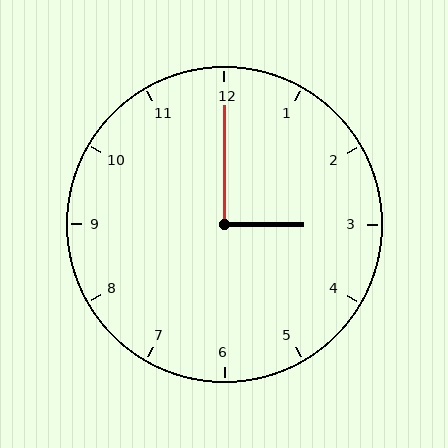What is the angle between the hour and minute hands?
Approximately 90 degrees.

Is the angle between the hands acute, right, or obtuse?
It is right.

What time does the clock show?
3:00.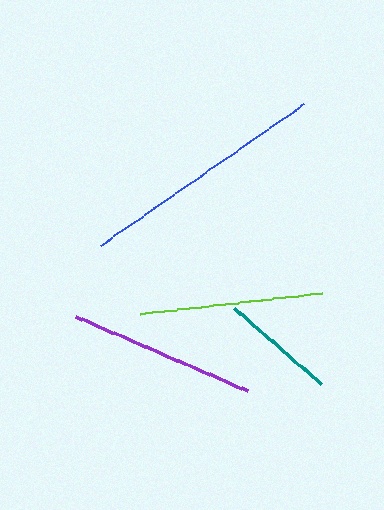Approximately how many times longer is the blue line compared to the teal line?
The blue line is approximately 2.1 times the length of the teal line.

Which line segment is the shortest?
The teal line is the shortest at approximately 116 pixels.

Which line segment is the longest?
The blue line is the longest at approximately 248 pixels.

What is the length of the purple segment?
The purple segment is approximately 188 pixels long.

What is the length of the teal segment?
The teal segment is approximately 116 pixels long.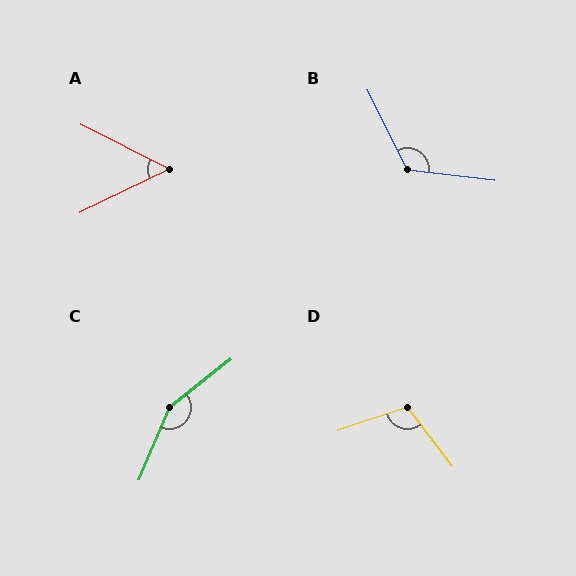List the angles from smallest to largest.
A (53°), D (109°), B (123°), C (151°).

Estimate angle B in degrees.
Approximately 123 degrees.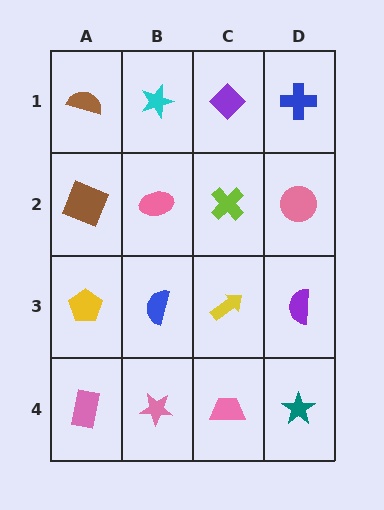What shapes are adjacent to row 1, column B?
A pink ellipse (row 2, column B), a brown semicircle (row 1, column A), a purple diamond (row 1, column C).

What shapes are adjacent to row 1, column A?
A brown square (row 2, column A), a cyan star (row 1, column B).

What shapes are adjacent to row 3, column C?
A lime cross (row 2, column C), a pink trapezoid (row 4, column C), a blue semicircle (row 3, column B), a purple semicircle (row 3, column D).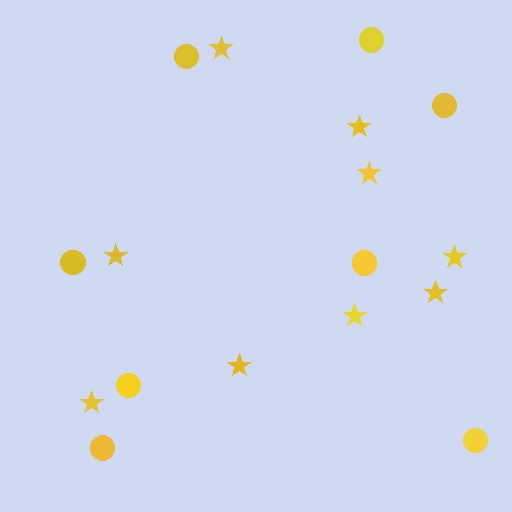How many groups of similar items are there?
There are 2 groups: one group of stars (9) and one group of circles (8).